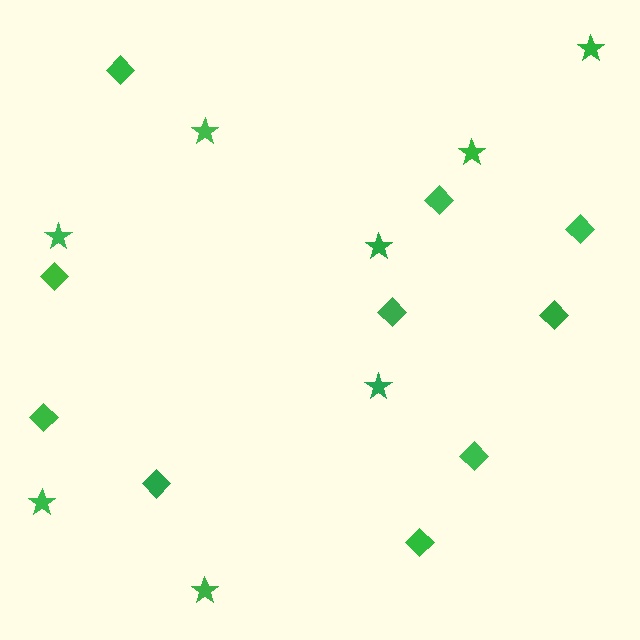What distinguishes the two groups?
There are 2 groups: one group of diamonds (10) and one group of stars (8).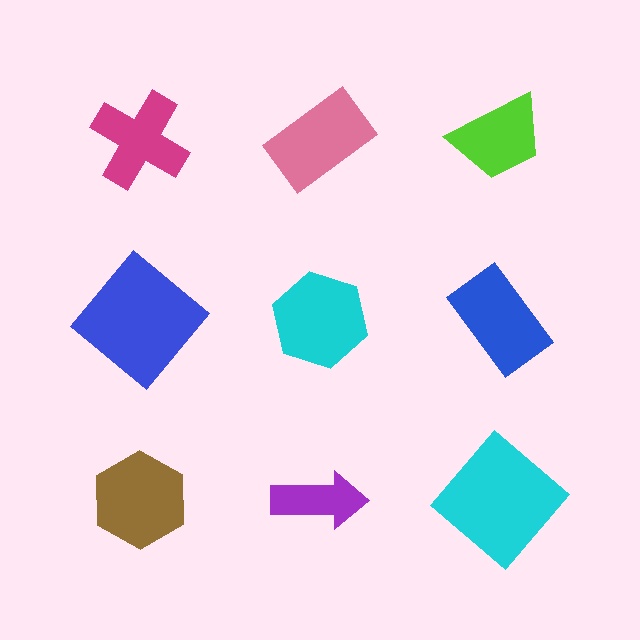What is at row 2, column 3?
A blue rectangle.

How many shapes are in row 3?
3 shapes.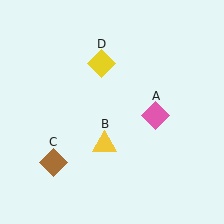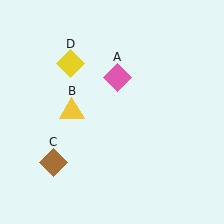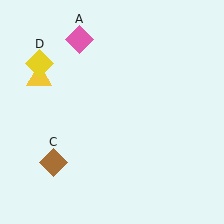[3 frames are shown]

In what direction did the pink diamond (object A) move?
The pink diamond (object A) moved up and to the left.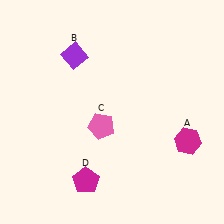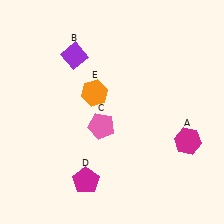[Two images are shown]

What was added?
An orange hexagon (E) was added in Image 2.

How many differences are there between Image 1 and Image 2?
There is 1 difference between the two images.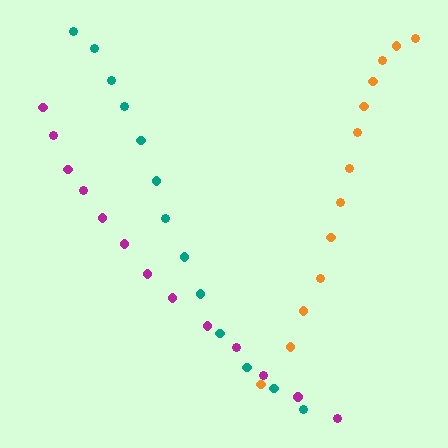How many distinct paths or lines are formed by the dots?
There are 3 distinct paths.